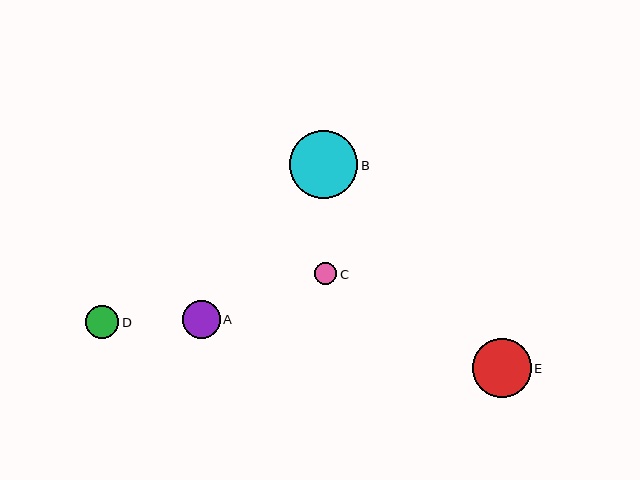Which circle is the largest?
Circle B is the largest with a size of approximately 68 pixels.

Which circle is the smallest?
Circle C is the smallest with a size of approximately 22 pixels.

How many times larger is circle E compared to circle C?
Circle E is approximately 2.7 times the size of circle C.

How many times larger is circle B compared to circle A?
Circle B is approximately 1.8 times the size of circle A.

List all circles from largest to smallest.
From largest to smallest: B, E, A, D, C.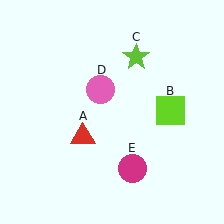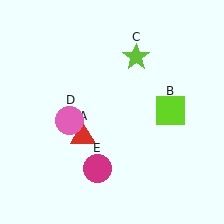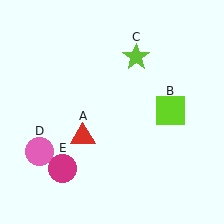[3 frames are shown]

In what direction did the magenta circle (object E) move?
The magenta circle (object E) moved left.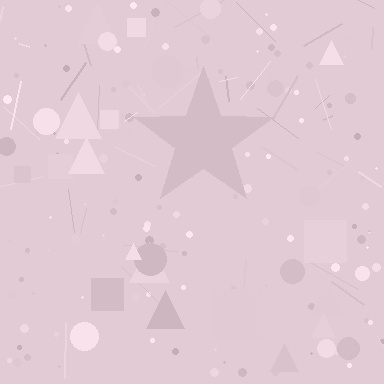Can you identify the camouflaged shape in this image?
The camouflaged shape is a star.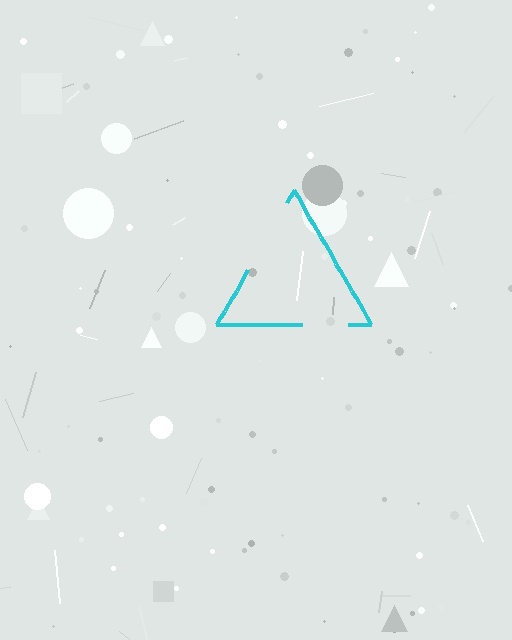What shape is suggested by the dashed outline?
The dashed outline suggests a triangle.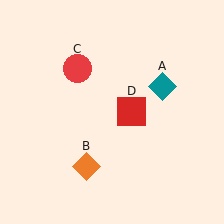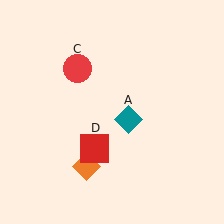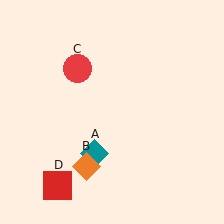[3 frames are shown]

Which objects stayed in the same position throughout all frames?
Orange diamond (object B) and red circle (object C) remained stationary.